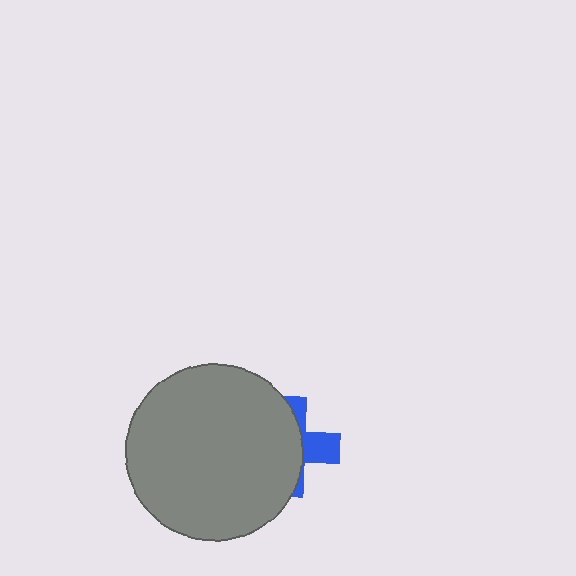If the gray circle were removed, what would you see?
You would see the complete blue cross.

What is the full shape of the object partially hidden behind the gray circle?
The partially hidden object is a blue cross.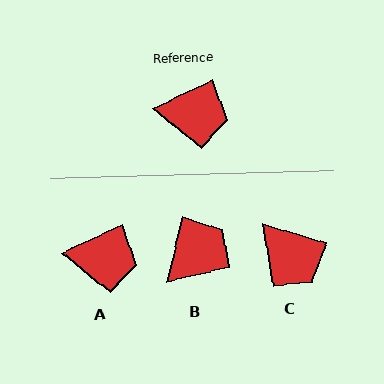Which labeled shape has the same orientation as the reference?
A.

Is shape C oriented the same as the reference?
No, it is off by about 41 degrees.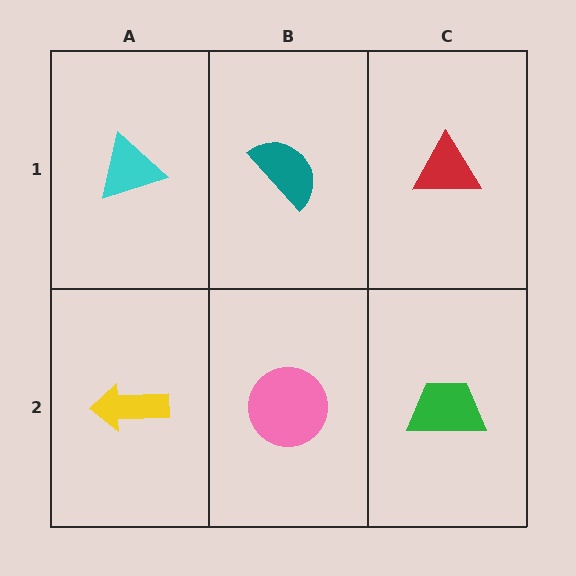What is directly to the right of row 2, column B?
A green trapezoid.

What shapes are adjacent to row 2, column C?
A red triangle (row 1, column C), a pink circle (row 2, column B).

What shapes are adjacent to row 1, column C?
A green trapezoid (row 2, column C), a teal semicircle (row 1, column B).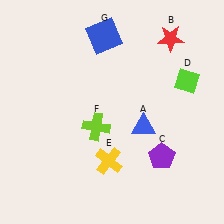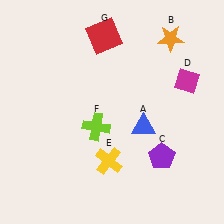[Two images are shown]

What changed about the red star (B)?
In Image 1, B is red. In Image 2, it changed to orange.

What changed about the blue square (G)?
In Image 1, G is blue. In Image 2, it changed to red.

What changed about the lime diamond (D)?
In Image 1, D is lime. In Image 2, it changed to magenta.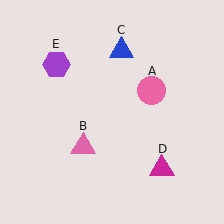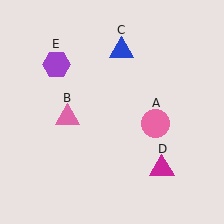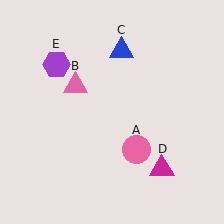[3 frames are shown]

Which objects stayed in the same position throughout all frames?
Blue triangle (object C) and magenta triangle (object D) and purple hexagon (object E) remained stationary.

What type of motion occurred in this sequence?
The pink circle (object A), pink triangle (object B) rotated clockwise around the center of the scene.